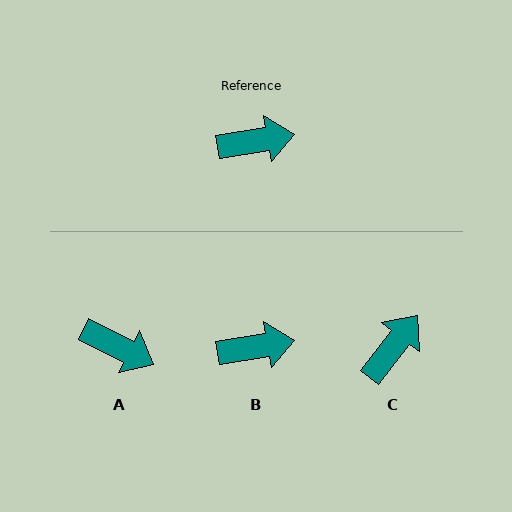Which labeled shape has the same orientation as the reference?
B.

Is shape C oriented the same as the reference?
No, it is off by about 43 degrees.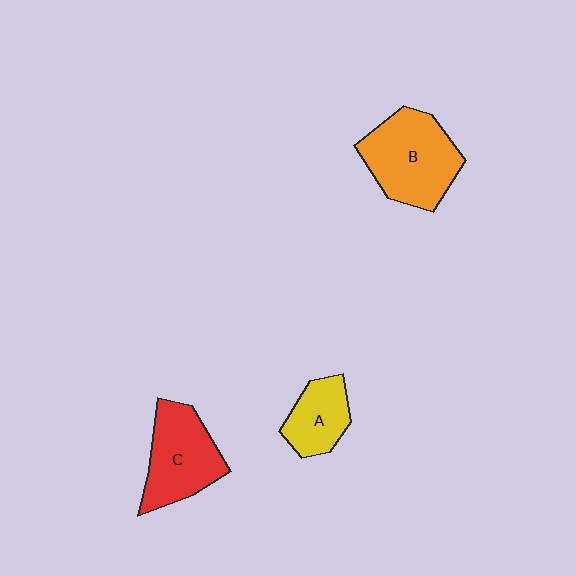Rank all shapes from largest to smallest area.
From largest to smallest: B (orange), C (red), A (yellow).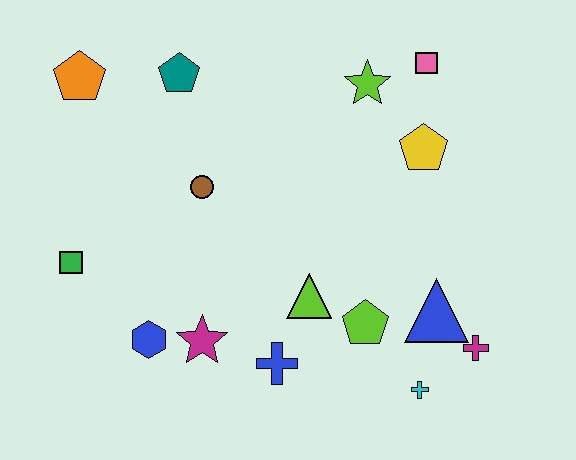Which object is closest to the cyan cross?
The magenta cross is closest to the cyan cross.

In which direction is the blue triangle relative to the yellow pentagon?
The blue triangle is below the yellow pentagon.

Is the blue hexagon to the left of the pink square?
Yes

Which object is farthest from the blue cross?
The orange pentagon is farthest from the blue cross.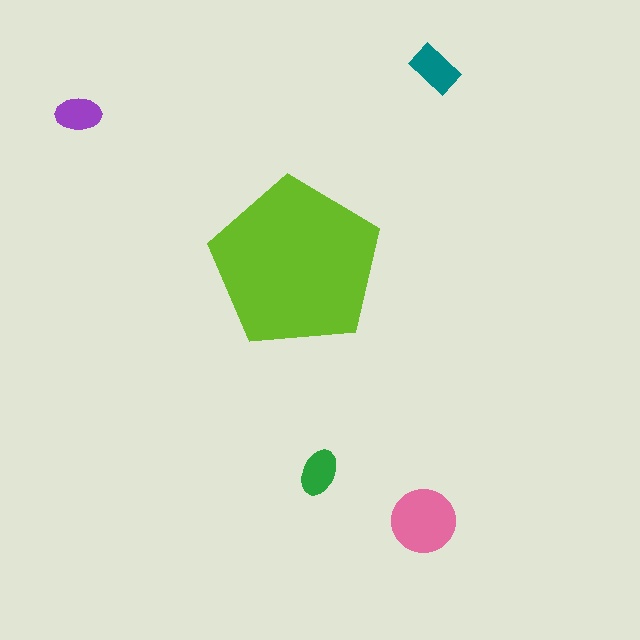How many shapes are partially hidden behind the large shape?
0 shapes are partially hidden.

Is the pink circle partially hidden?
No, the pink circle is fully visible.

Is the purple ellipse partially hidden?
No, the purple ellipse is fully visible.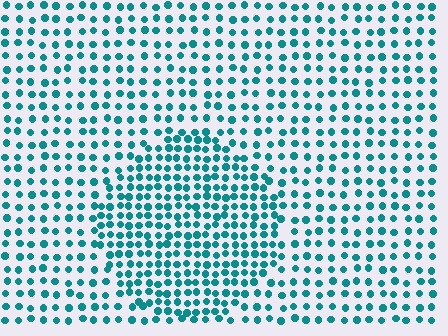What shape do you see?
I see a circle.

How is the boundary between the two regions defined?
The boundary is defined by a change in element density (approximately 1.7x ratio). All elements are the same color, size, and shape.